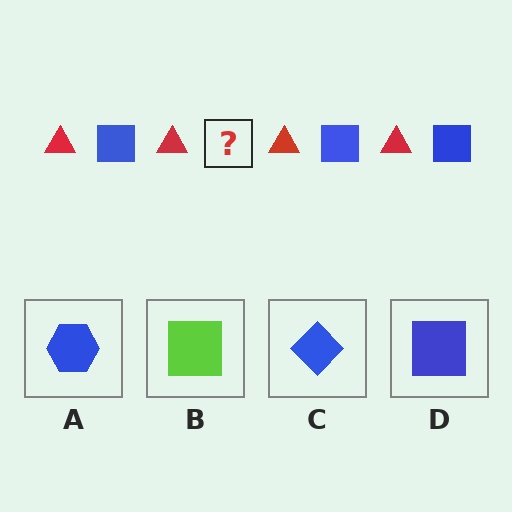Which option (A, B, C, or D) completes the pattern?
D.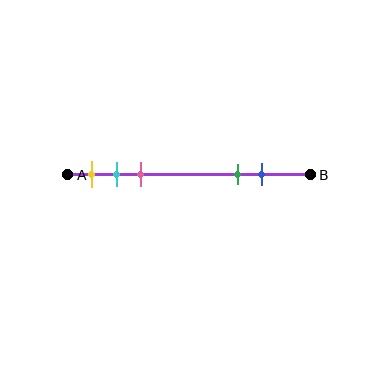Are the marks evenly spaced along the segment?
No, the marks are not evenly spaced.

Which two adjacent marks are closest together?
The cyan and pink marks are the closest adjacent pair.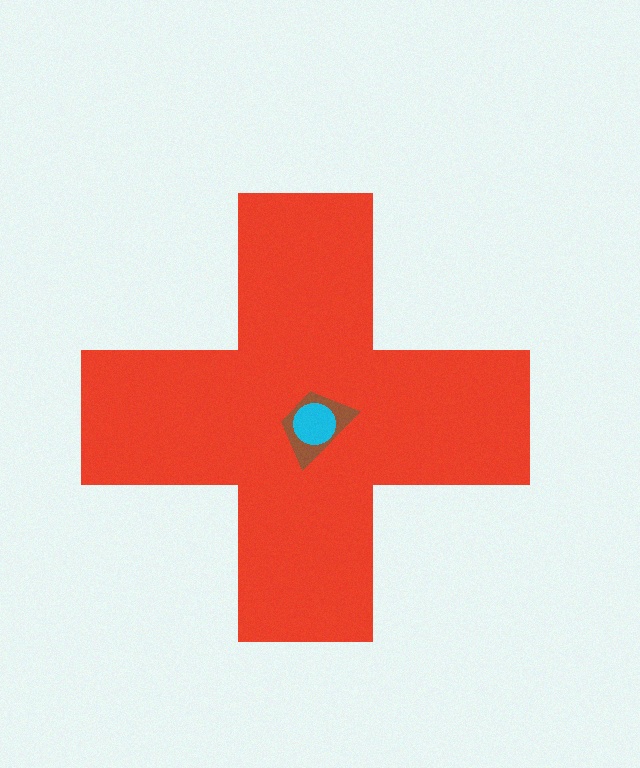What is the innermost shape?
The cyan circle.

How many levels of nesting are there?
3.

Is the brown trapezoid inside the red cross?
Yes.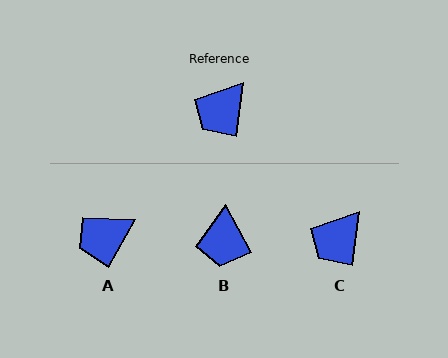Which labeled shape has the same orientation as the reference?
C.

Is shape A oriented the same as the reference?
No, it is off by about 22 degrees.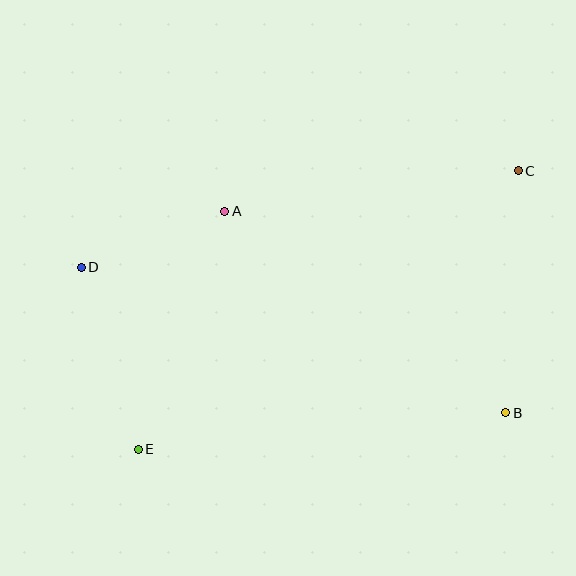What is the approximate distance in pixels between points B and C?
The distance between B and C is approximately 242 pixels.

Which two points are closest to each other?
Points A and D are closest to each other.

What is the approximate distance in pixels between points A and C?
The distance between A and C is approximately 297 pixels.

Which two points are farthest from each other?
Points C and E are farthest from each other.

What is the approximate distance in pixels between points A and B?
The distance between A and B is approximately 346 pixels.